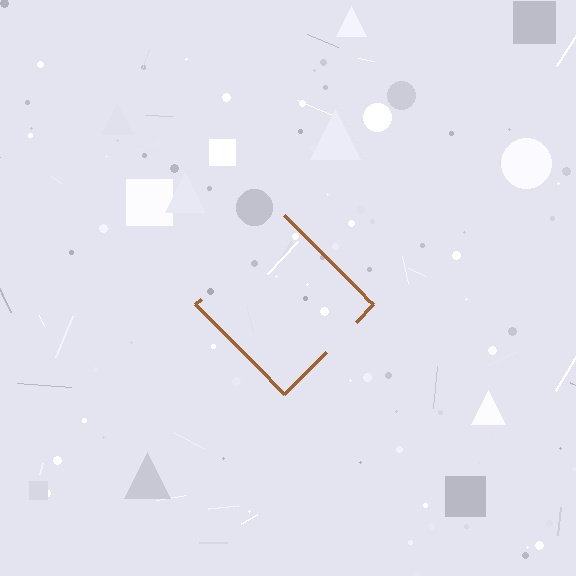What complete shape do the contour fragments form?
The contour fragments form a diamond.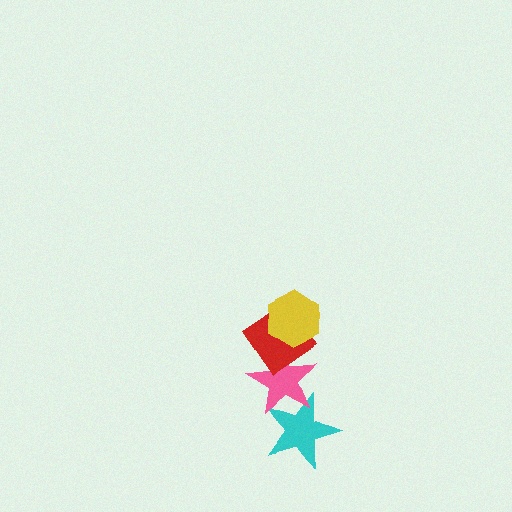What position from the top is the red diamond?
The red diamond is 2nd from the top.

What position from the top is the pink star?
The pink star is 3rd from the top.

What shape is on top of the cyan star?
The pink star is on top of the cyan star.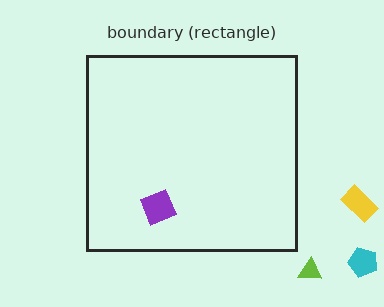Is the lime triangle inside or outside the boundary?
Outside.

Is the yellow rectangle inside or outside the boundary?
Outside.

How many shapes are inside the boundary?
1 inside, 3 outside.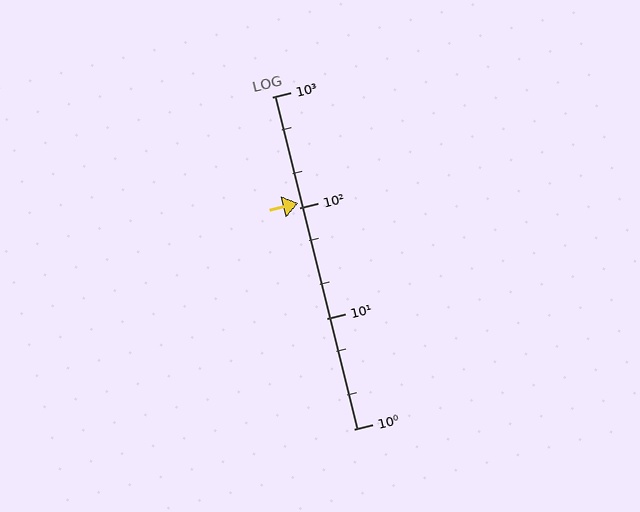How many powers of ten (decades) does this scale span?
The scale spans 3 decades, from 1 to 1000.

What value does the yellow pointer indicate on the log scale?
The pointer indicates approximately 110.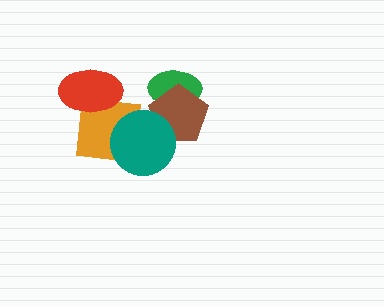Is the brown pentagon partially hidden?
Yes, it is partially covered by another shape.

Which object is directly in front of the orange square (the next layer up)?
The red ellipse is directly in front of the orange square.